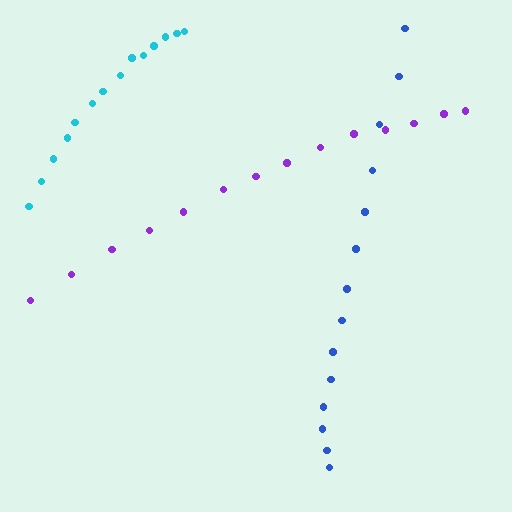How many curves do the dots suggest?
There are 3 distinct paths.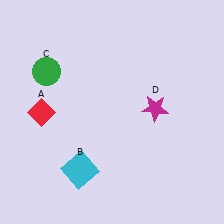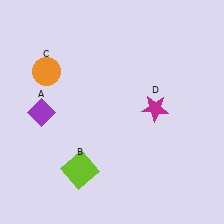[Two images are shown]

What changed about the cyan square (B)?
In Image 1, B is cyan. In Image 2, it changed to lime.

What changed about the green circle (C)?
In Image 1, C is green. In Image 2, it changed to orange.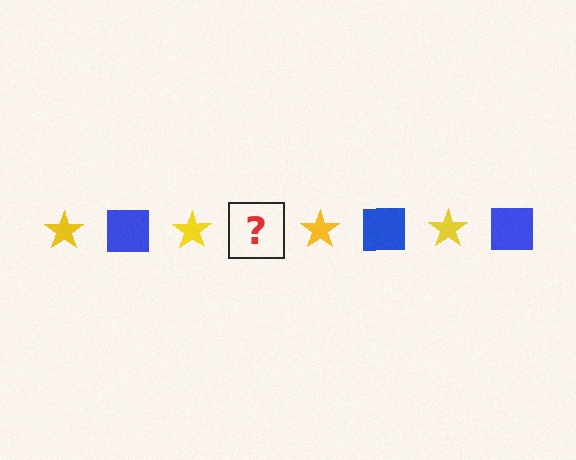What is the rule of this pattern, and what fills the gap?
The rule is that the pattern alternates between yellow star and blue square. The gap should be filled with a blue square.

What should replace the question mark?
The question mark should be replaced with a blue square.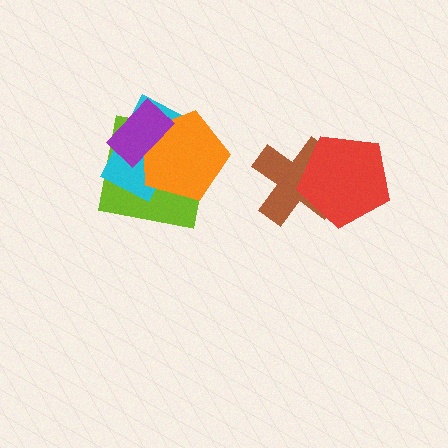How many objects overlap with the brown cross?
1 object overlaps with the brown cross.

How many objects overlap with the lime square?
3 objects overlap with the lime square.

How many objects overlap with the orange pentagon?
3 objects overlap with the orange pentagon.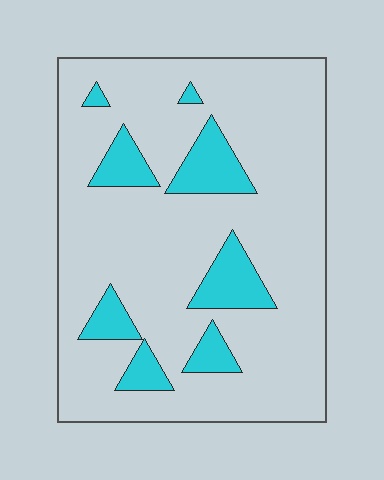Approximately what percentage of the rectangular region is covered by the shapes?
Approximately 15%.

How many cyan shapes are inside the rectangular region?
8.